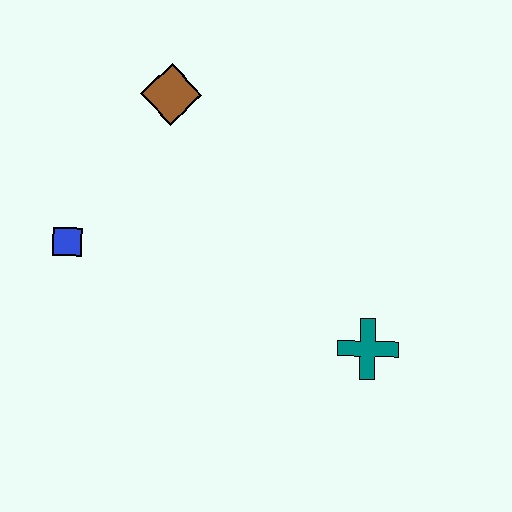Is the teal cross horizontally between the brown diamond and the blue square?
No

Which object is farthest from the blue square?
The teal cross is farthest from the blue square.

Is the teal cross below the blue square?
Yes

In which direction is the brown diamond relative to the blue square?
The brown diamond is above the blue square.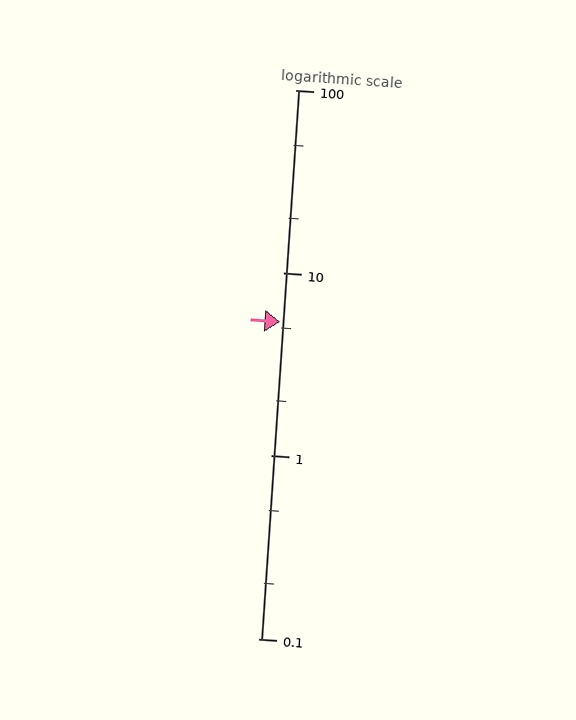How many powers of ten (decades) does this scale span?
The scale spans 3 decades, from 0.1 to 100.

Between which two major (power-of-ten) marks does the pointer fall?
The pointer is between 1 and 10.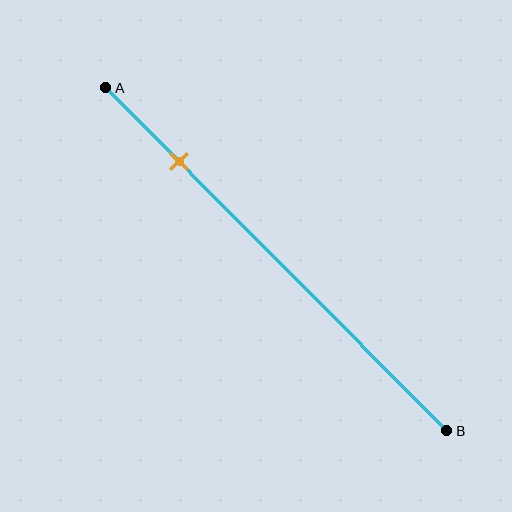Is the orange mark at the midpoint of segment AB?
No, the mark is at about 20% from A, not at the 50% midpoint.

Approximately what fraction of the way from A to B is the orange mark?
The orange mark is approximately 20% of the way from A to B.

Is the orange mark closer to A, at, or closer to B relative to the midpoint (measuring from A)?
The orange mark is closer to point A than the midpoint of segment AB.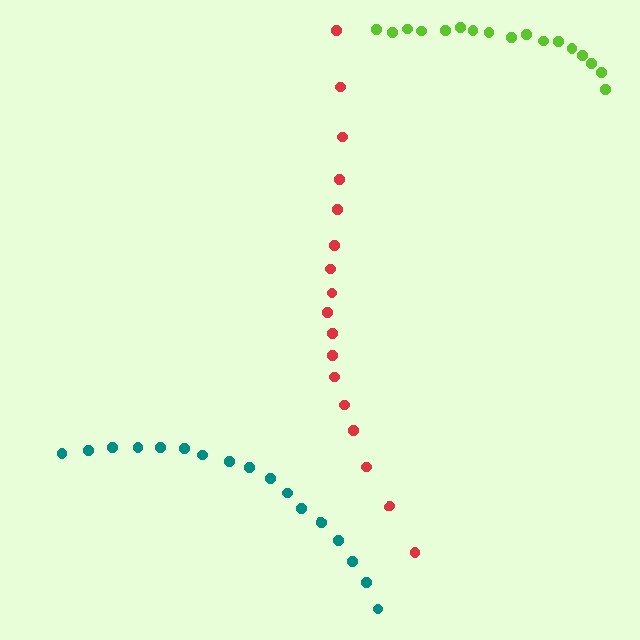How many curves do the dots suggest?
There are 3 distinct paths.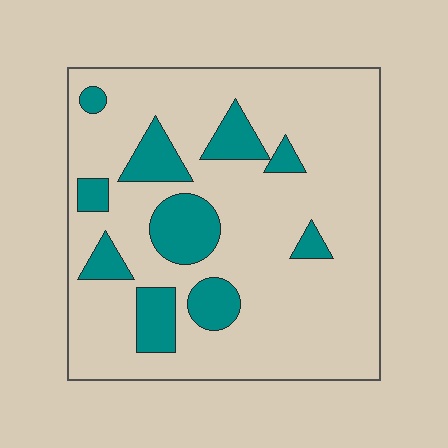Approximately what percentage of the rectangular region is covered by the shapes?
Approximately 20%.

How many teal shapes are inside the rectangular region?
10.